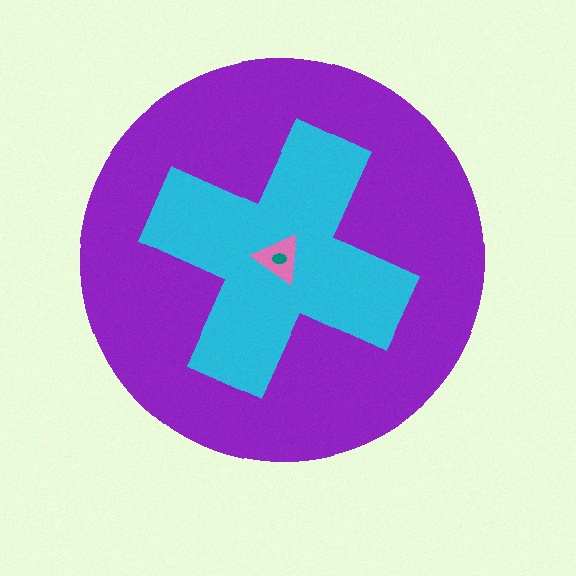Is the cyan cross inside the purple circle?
Yes.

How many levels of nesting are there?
4.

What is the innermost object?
The teal ellipse.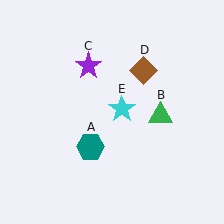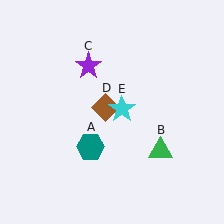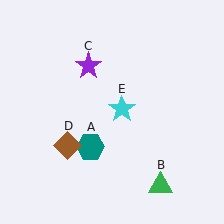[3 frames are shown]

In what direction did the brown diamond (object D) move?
The brown diamond (object D) moved down and to the left.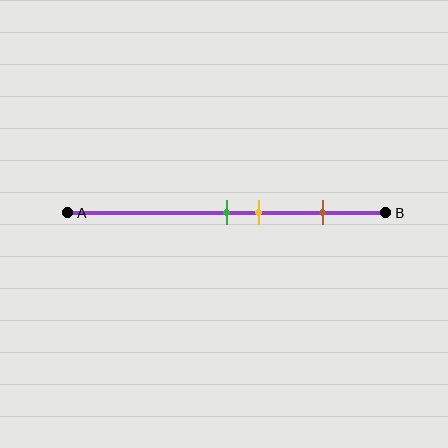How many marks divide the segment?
There are 3 marks dividing the segment.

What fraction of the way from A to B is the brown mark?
The brown mark is approximately 80% (0.8) of the way from A to B.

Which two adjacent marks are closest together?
The green and yellow marks are the closest adjacent pair.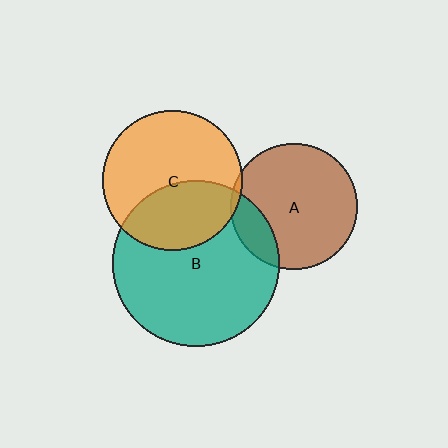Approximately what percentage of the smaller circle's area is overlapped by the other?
Approximately 15%.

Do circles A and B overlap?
Yes.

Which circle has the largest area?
Circle B (teal).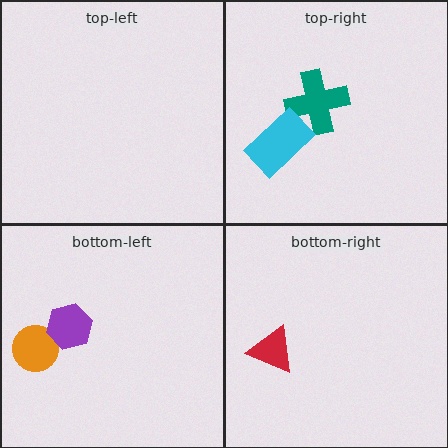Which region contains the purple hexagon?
The bottom-left region.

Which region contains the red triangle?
The bottom-right region.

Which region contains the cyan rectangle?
The top-right region.